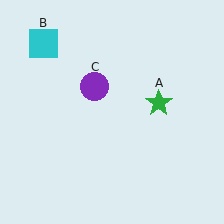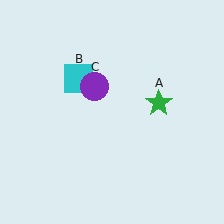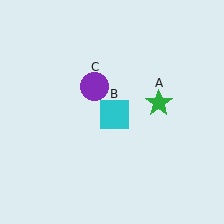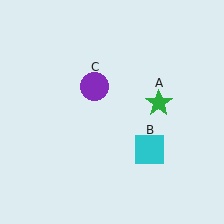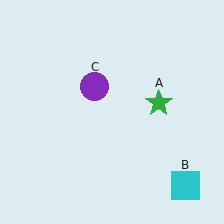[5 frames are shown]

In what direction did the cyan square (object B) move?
The cyan square (object B) moved down and to the right.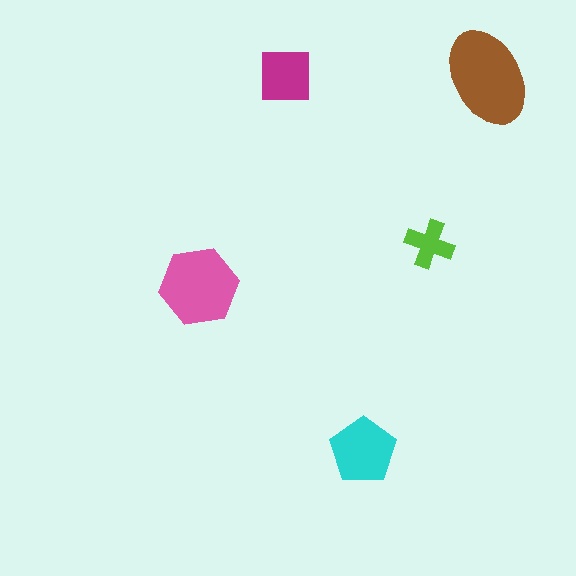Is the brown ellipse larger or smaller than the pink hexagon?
Larger.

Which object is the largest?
The brown ellipse.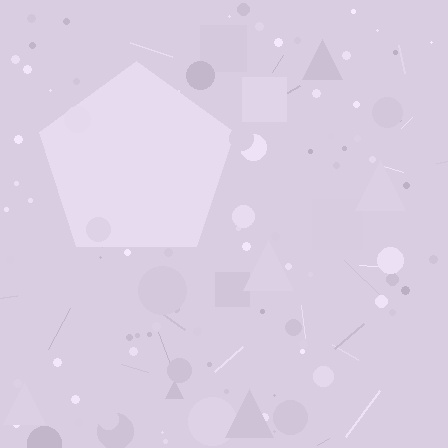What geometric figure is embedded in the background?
A pentagon is embedded in the background.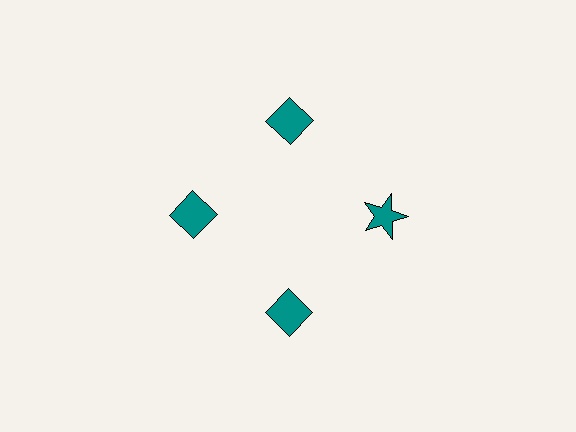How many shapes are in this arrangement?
There are 4 shapes arranged in a ring pattern.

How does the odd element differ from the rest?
It has a different shape: star instead of diamond.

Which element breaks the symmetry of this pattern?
The teal star at roughly the 3 o'clock position breaks the symmetry. All other shapes are teal diamonds.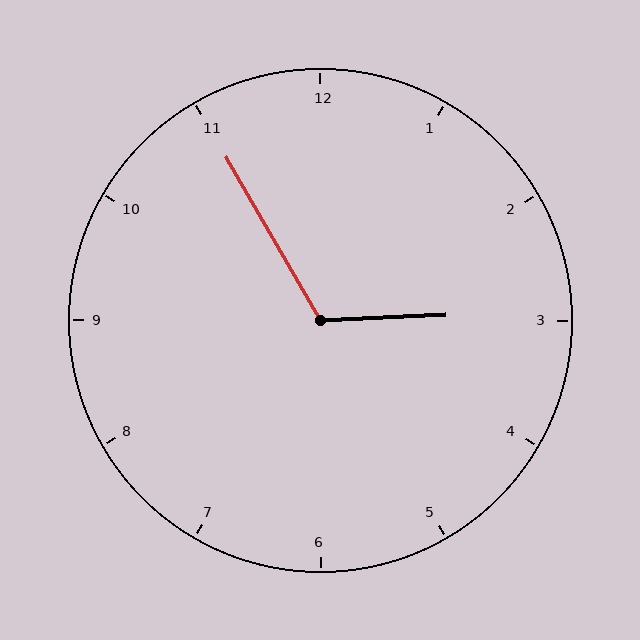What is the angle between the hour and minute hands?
Approximately 118 degrees.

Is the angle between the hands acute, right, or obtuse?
It is obtuse.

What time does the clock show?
2:55.